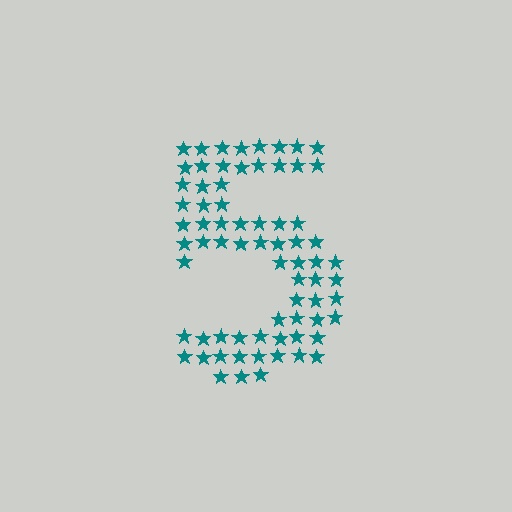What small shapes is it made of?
It is made of small stars.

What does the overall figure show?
The overall figure shows the digit 5.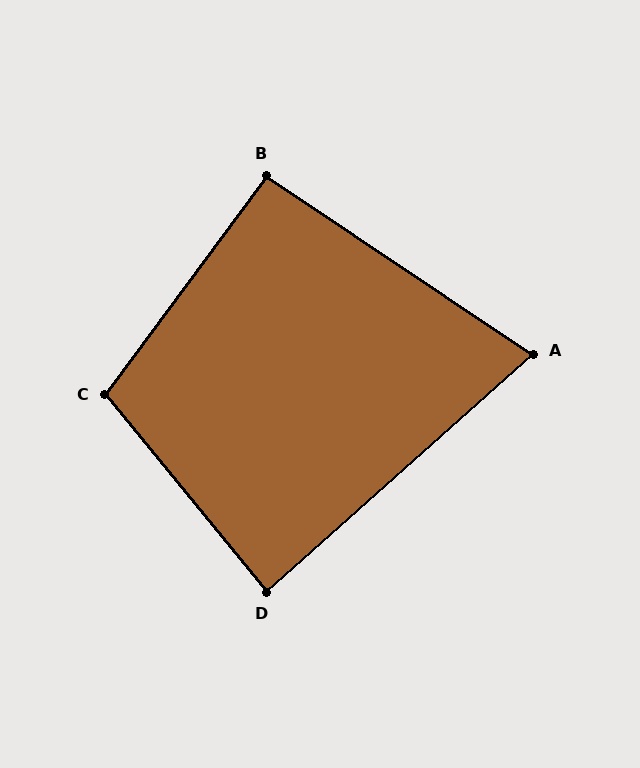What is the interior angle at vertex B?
Approximately 93 degrees (approximately right).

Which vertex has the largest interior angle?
C, at approximately 104 degrees.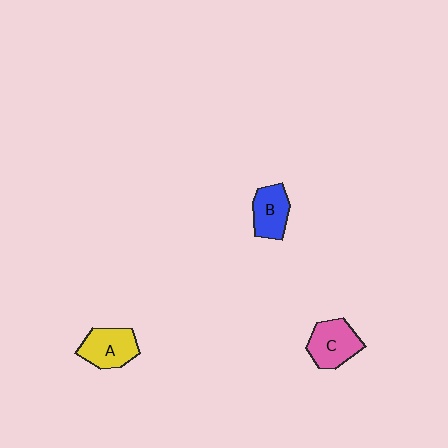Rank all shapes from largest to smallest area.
From largest to smallest: C (pink), A (yellow), B (blue).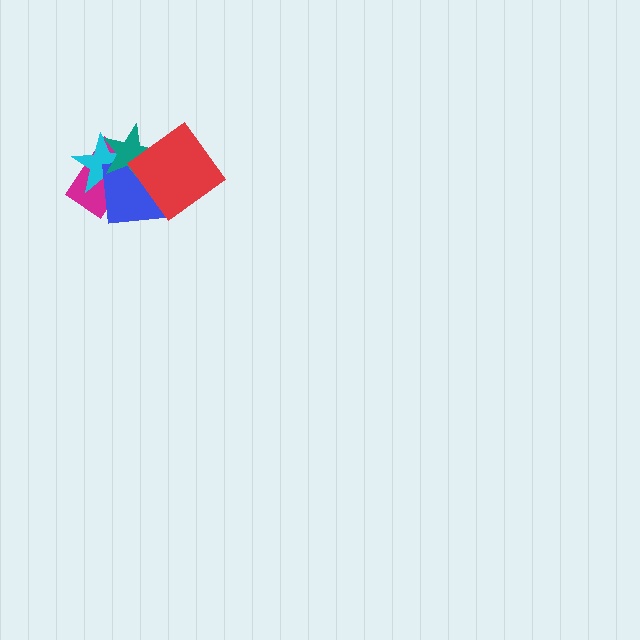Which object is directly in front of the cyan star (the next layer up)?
The blue square is directly in front of the cyan star.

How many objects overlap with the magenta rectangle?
4 objects overlap with the magenta rectangle.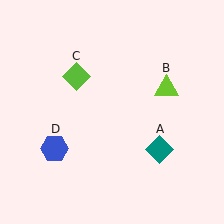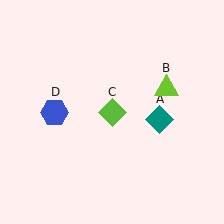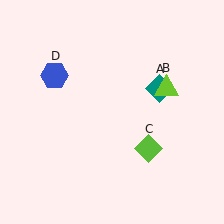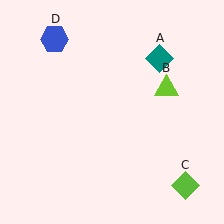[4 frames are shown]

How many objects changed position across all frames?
3 objects changed position: teal diamond (object A), lime diamond (object C), blue hexagon (object D).